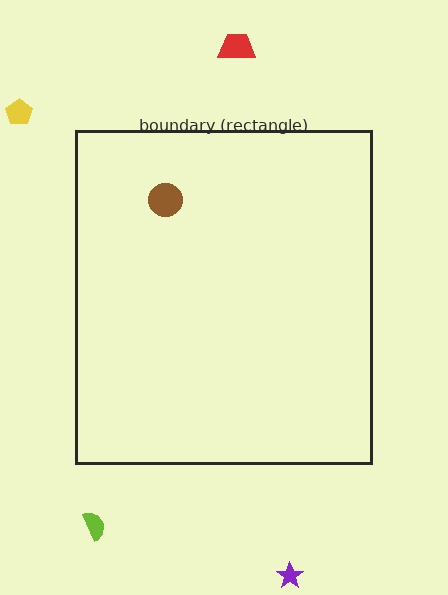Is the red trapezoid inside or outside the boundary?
Outside.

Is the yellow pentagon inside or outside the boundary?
Outside.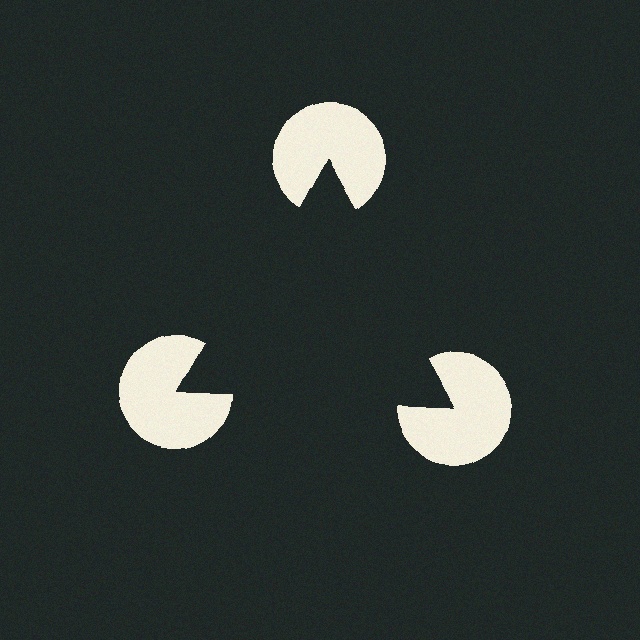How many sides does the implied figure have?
3 sides.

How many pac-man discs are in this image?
There are 3 — one at each vertex of the illusory triangle.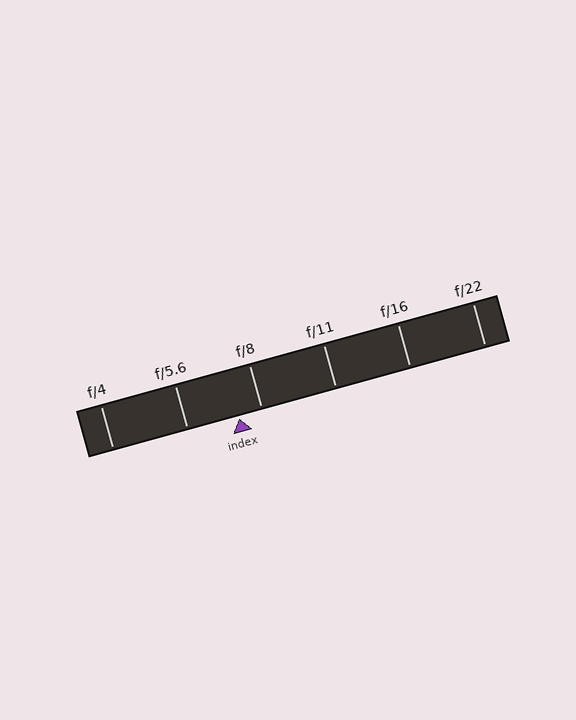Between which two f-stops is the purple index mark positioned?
The index mark is between f/5.6 and f/8.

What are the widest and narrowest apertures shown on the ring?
The widest aperture shown is f/4 and the narrowest is f/22.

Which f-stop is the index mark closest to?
The index mark is closest to f/8.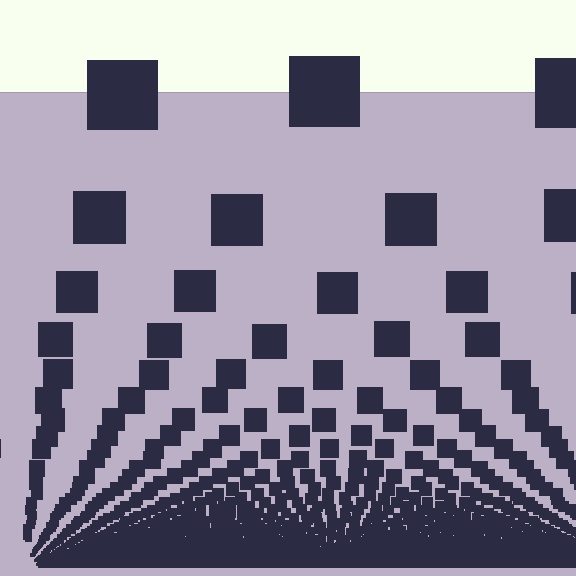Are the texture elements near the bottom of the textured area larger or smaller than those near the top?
Smaller. The gradient is inverted — elements near the bottom are smaller and denser.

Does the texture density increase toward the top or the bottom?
Density increases toward the bottom.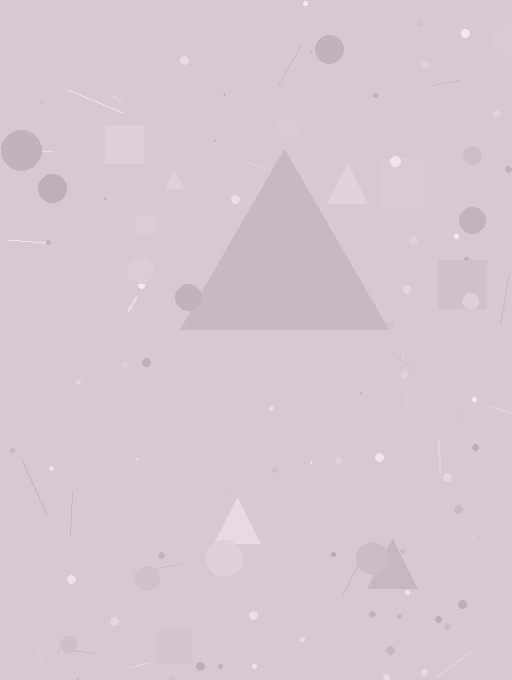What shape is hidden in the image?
A triangle is hidden in the image.